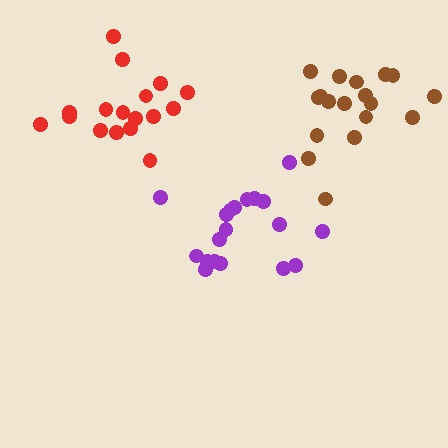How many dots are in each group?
Group 1: 17 dots, Group 2: 18 dots, Group 3: 19 dots (54 total).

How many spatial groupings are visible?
There are 3 spatial groupings.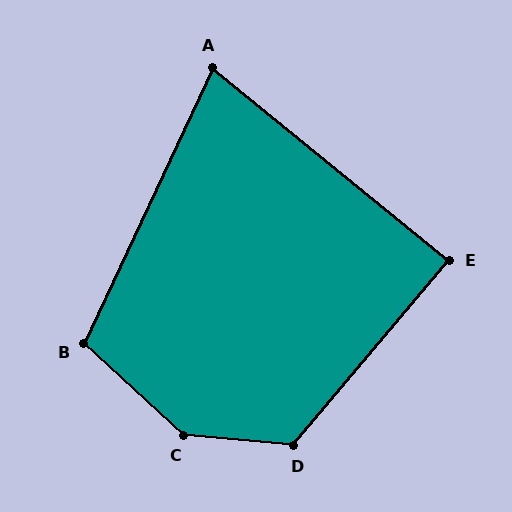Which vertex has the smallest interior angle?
A, at approximately 76 degrees.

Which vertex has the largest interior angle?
C, at approximately 143 degrees.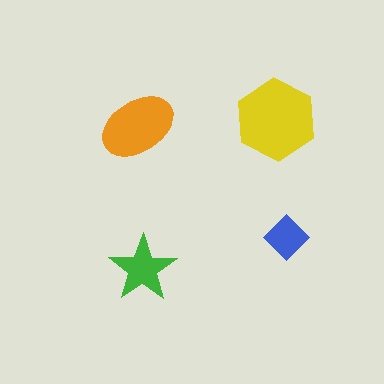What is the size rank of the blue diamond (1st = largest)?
4th.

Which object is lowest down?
The green star is bottommost.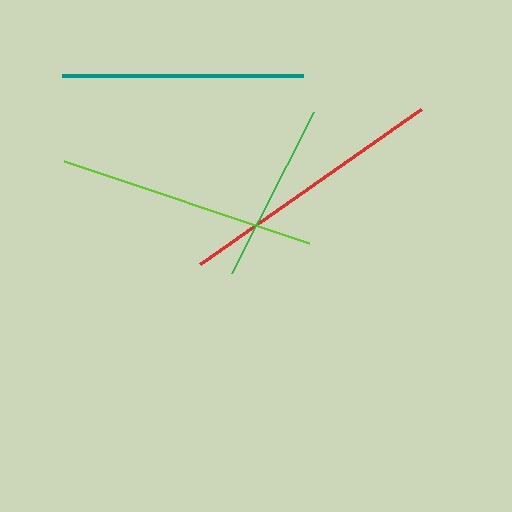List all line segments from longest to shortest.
From longest to shortest: red, lime, teal, green.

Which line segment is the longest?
The red line is the longest at approximately 270 pixels.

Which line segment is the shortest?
The green line is the shortest at approximately 180 pixels.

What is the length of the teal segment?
The teal segment is approximately 241 pixels long.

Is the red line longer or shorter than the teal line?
The red line is longer than the teal line.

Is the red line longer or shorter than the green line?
The red line is longer than the green line.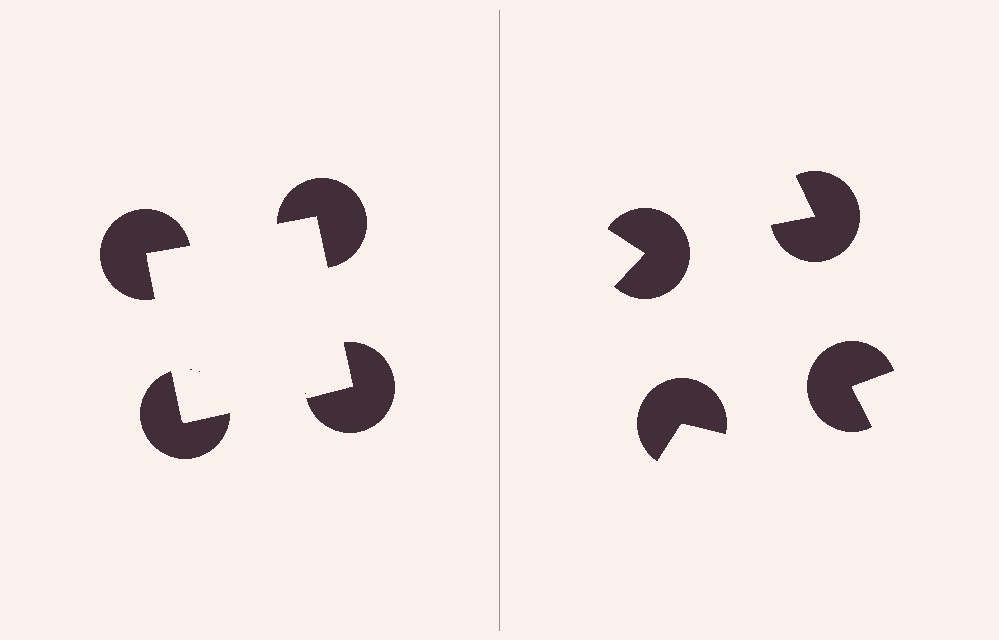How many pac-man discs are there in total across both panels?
8 — 4 on each side.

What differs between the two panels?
The pac-man discs are positioned identically on both sides; only the wedge orientations differ. On the left they align to a square; on the right they are misaligned.